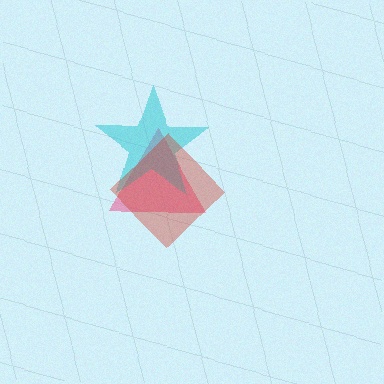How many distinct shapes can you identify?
There are 3 distinct shapes: a pink triangle, a cyan star, a red diamond.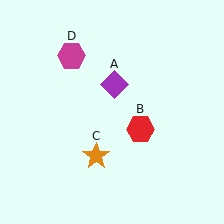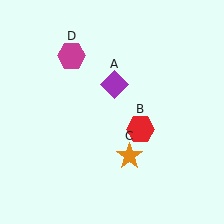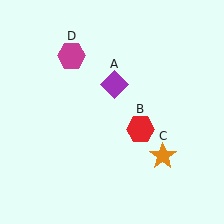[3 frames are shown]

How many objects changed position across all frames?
1 object changed position: orange star (object C).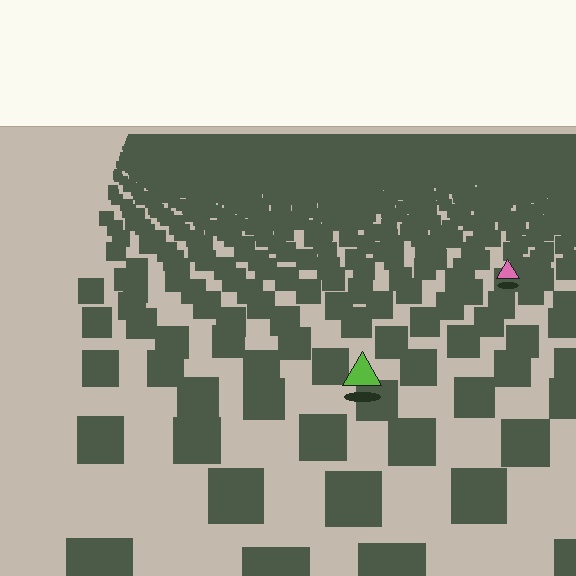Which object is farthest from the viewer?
The pink triangle is farthest from the viewer. It appears smaller and the ground texture around it is denser.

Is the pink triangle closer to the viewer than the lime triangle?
No. The lime triangle is closer — you can tell from the texture gradient: the ground texture is coarser near it.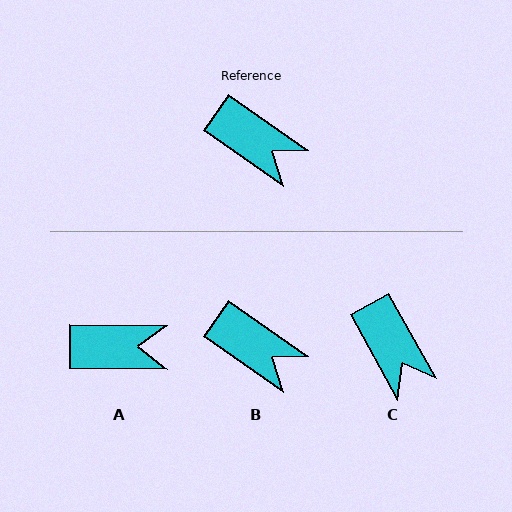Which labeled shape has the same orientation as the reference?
B.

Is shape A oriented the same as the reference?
No, it is off by about 35 degrees.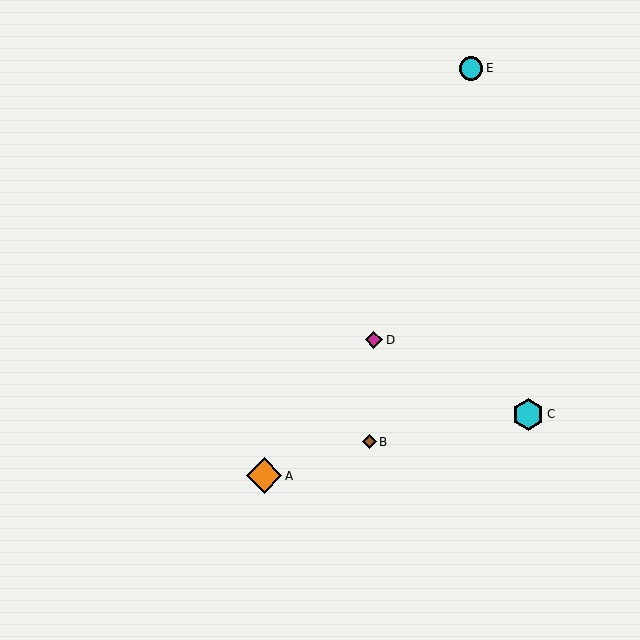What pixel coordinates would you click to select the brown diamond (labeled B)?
Click at (370, 442) to select the brown diamond B.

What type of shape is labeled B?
Shape B is a brown diamond.